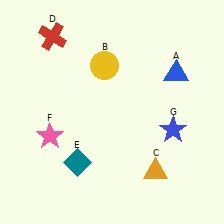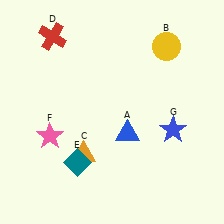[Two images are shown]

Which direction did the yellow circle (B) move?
The yellow circle (B) moved right.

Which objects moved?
The objects that moved are: the blue triangle (A), the yellow circle (B), the orange triangle (C).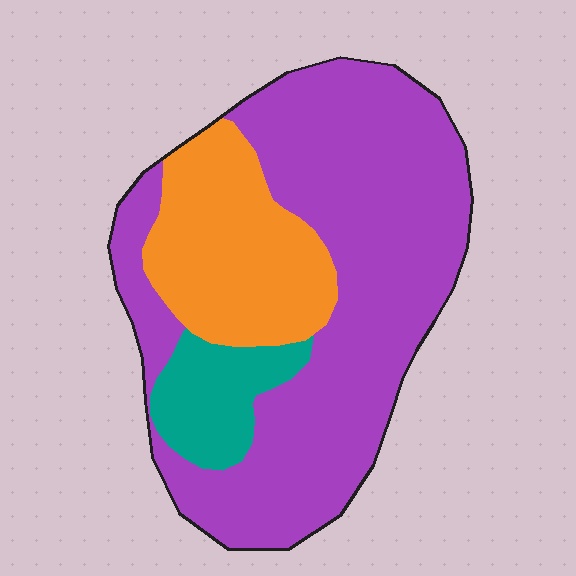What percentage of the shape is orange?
Orange covers around 25% of the shape.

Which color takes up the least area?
Teal, at roughly 10%.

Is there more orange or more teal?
Orange.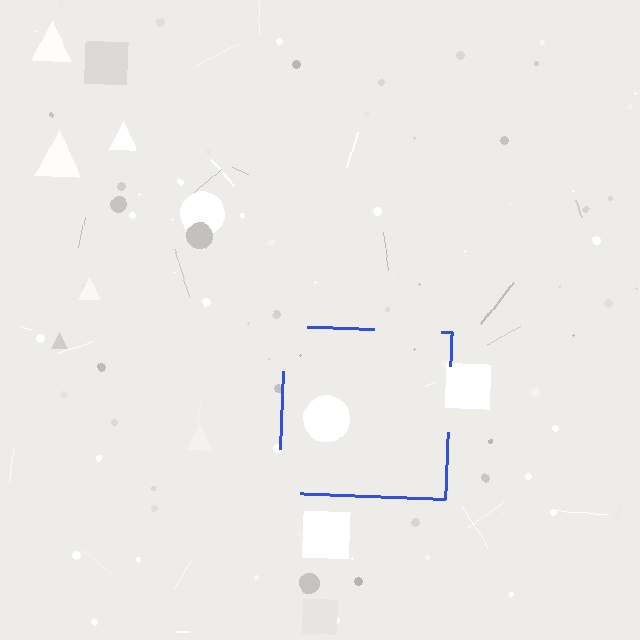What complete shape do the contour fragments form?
The contour fragments form a square.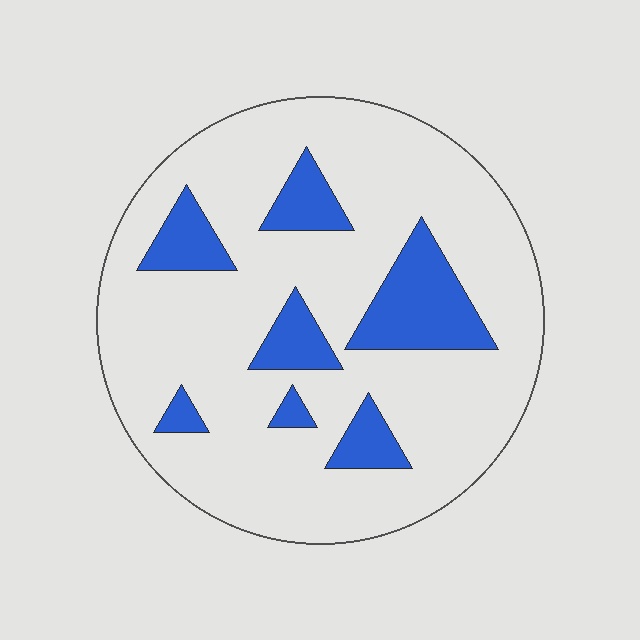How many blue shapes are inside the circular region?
7.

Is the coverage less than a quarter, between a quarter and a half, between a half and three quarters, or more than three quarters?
Less than a quarter.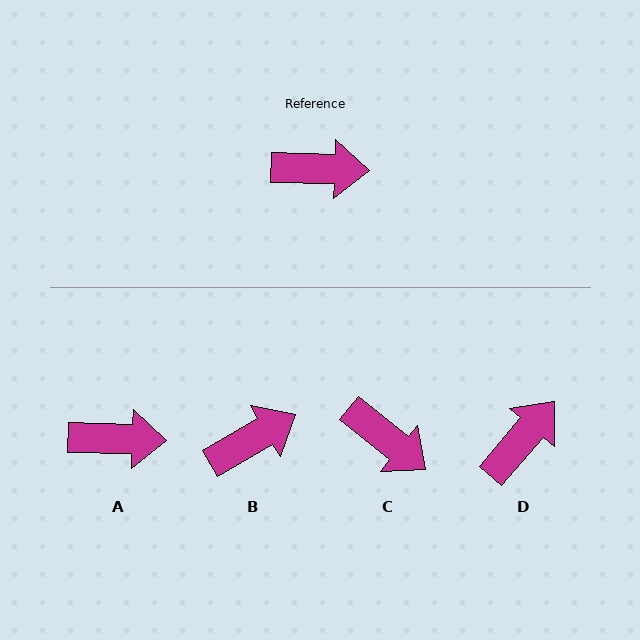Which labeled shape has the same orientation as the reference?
A.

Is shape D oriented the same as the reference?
No, it is off by about 51 degrees.